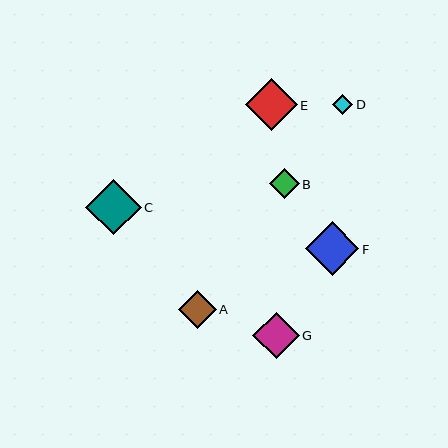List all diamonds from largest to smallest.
From largest to smallest: C, F, E, G, A, B, D.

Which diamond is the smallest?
Diamond D is the smallest with a size of approximately 20 pixels.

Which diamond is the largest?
Diamond C is the largest with a size of approximately 55 pixels.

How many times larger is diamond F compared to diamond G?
Diamond F is approximately 1.2 times the size of diamond G.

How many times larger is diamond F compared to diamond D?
Diamond F is approximately 2.7 times the size of diamond D.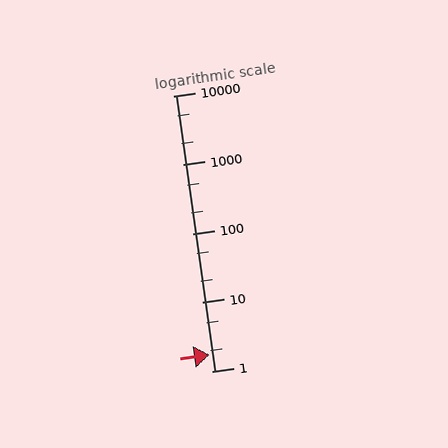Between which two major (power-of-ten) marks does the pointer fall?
The pointer is between 1 and 10.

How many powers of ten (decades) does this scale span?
The scale spans 4 decades, from 1 to 10000.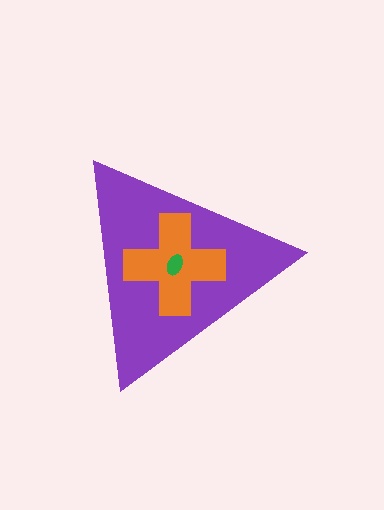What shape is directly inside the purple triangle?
The orange cross.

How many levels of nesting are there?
3.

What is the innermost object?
The green ellipse.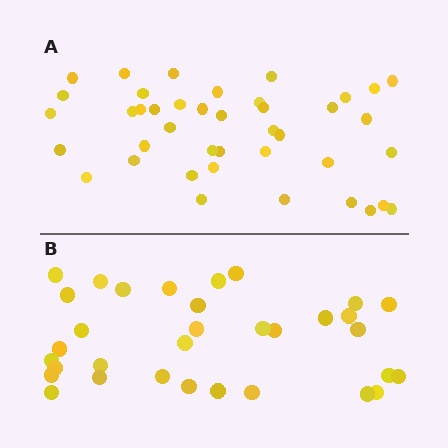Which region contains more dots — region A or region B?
Region A (the top region) has more dots.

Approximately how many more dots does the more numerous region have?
Region A has roughly 8 or so more dots than region B.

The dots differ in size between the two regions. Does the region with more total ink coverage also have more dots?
No. Region B has more total ink coverage because its dots are larger, but region A actually contains more individual dots. Total area can be misleading — the number of items is what matters here.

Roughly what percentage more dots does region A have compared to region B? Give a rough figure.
About 25% more.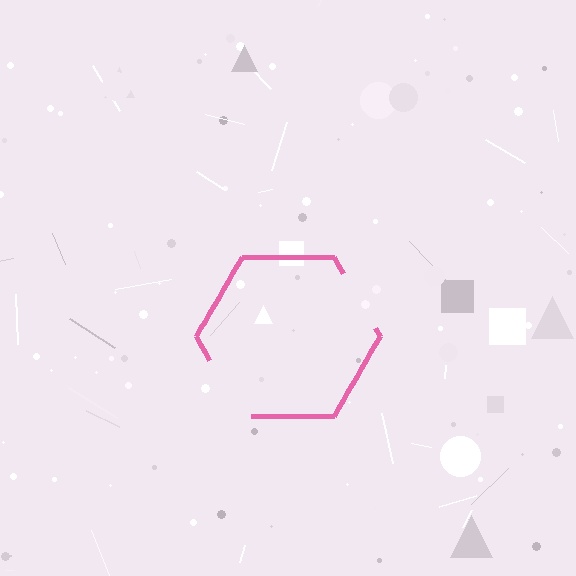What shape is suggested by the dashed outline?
The dashed outline suggests a hexagon.